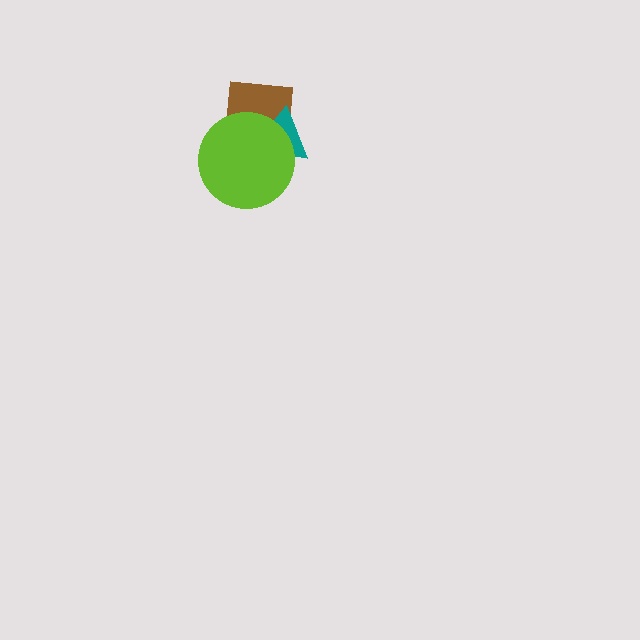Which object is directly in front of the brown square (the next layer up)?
The teal triangle is directly in front of the brown square.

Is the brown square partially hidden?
Yes, it is partially covered by another shape.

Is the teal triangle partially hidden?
Yes, it is partially covered by another shape.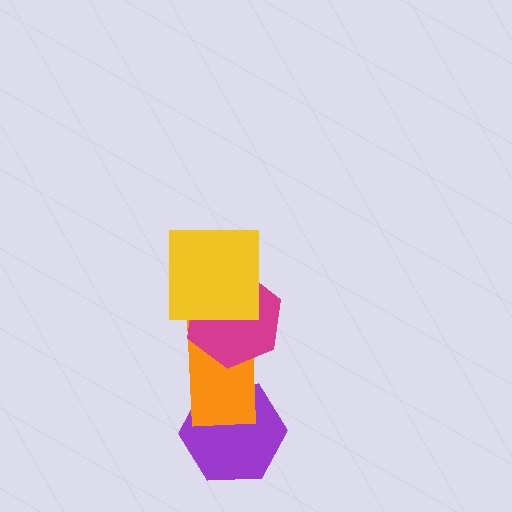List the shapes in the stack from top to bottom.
From top to bottom: the yellow square, the magenta hexagon, the orange rectangle, the purple hexagon.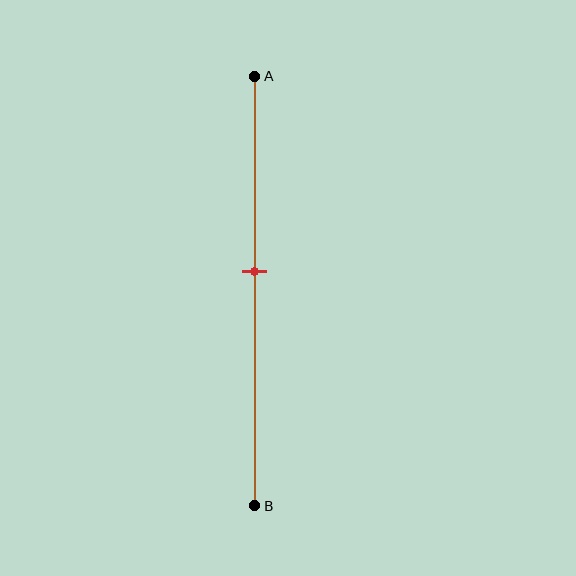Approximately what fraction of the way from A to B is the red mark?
The red mark is approximately 45% of the way from A to B.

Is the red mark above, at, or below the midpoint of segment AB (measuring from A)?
The red mark is above the midpoint of segment AB.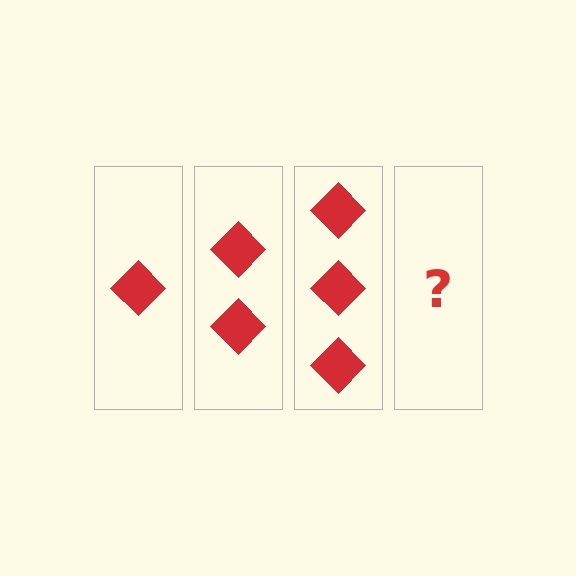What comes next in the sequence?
The next element should be 4 diamonds.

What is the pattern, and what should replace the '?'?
The pattern is that each step adds one more diamond. The '?' should be 4 diamonds.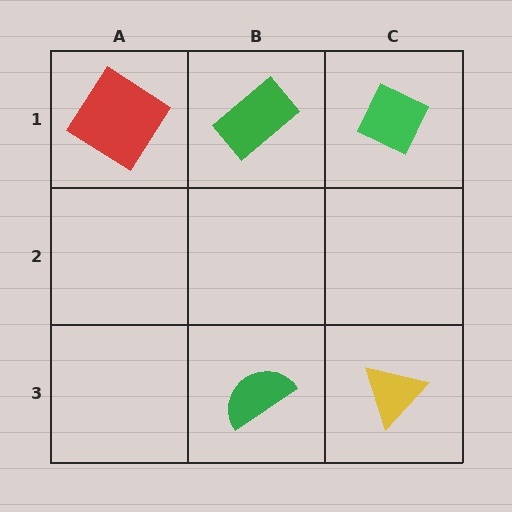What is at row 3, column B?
A green semicircle.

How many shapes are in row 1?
3 shapes.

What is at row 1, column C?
A green diamond.